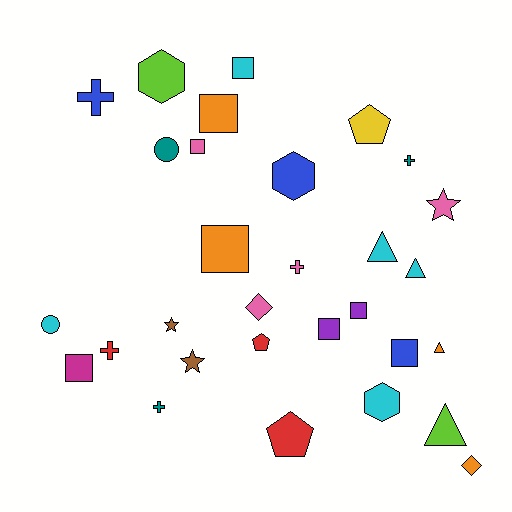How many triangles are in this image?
There are 4 triangles.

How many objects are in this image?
There are 30 objects.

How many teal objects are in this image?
There are 3 teal objects.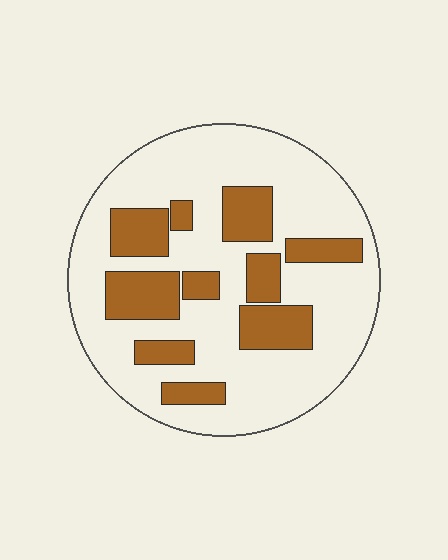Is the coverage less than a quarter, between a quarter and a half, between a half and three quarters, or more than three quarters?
Between a quarter and a half.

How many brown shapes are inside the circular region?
10.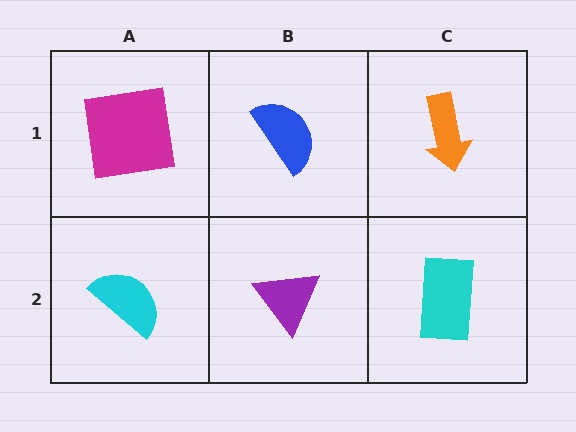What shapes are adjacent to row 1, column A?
A cyan semicircle (row 2, column A), a blue semicircle (row 1, column B).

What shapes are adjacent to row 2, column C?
An orange arrow (row 1, column C), a purple triangle (row 2, column B).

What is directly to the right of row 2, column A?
A purple triangle.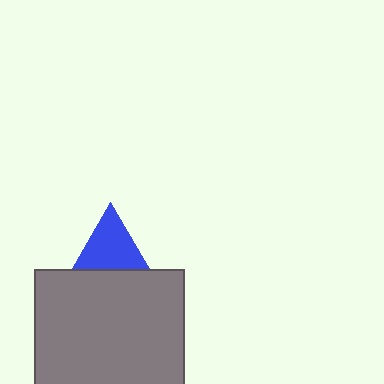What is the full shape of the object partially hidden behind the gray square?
The partially hidden object is a blue triangle.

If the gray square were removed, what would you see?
You would see the complete blue triangle.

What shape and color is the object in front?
The object in front is a gray square.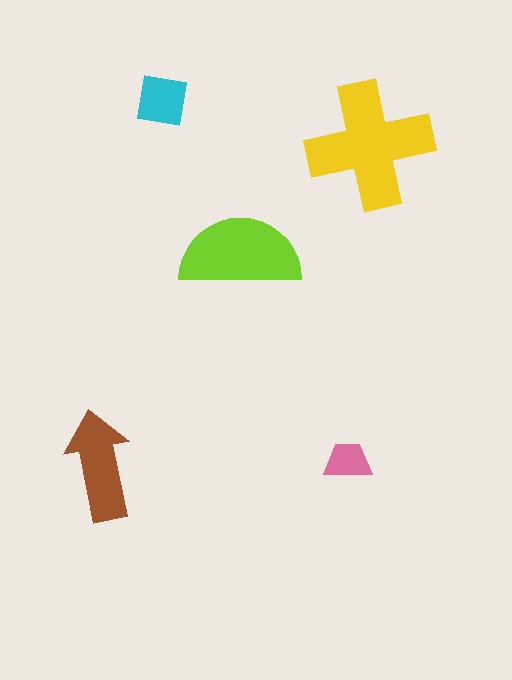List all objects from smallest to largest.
The pink trapezoid, the cyan square, the brown arrow, the lime semicircle, the yellow cross.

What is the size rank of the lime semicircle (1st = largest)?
2nd.